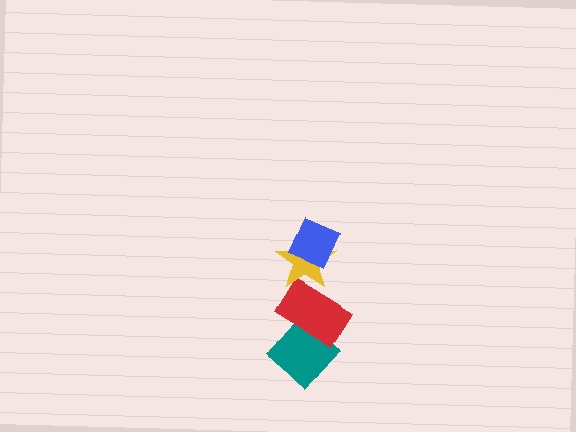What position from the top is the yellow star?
The yellow star is 2nd from the top.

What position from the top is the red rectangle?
The red rectangle is 3rd from the top.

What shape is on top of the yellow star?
The blue diamond is on top of the yellow star.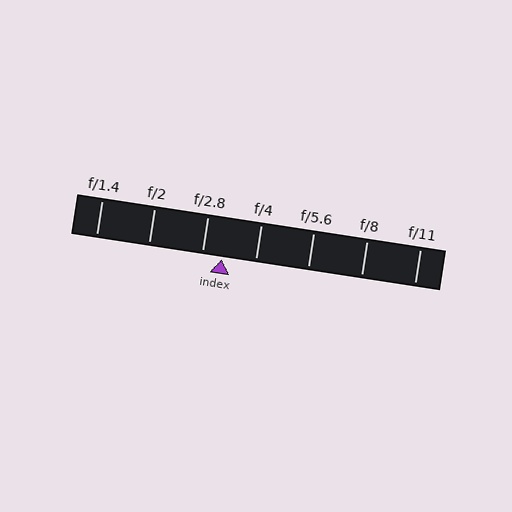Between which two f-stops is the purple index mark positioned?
The index mark is between f/2.8 and f/4.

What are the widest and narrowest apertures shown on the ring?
The widest aperture shown is f/1.4 and the narrowest is f/11.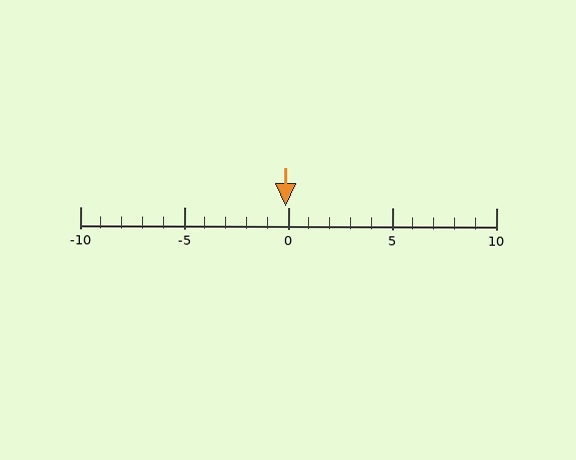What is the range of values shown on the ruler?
The ruler shows values from -10 to 10.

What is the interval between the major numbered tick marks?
The major tick marks are spaced 5 units apart.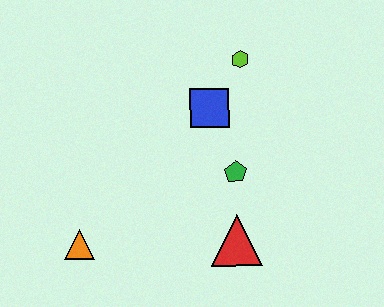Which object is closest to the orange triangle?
The red triangle is closest to the orange triangle.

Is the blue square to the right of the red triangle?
No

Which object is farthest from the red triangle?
The lime hexagon is farthest from the red triangle.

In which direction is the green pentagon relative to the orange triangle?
The green pentagon is to the right of the orange triangle.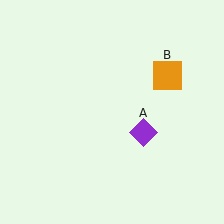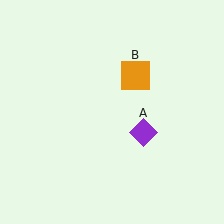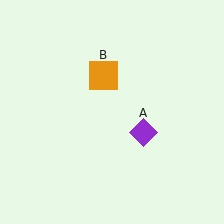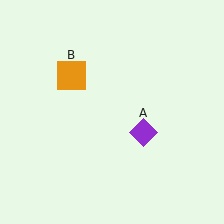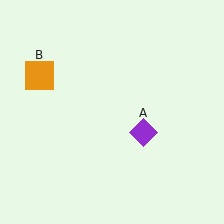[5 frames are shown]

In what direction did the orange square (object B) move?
The orange square (object B) moved left.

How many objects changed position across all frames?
1 object changed position: orange square (object B).